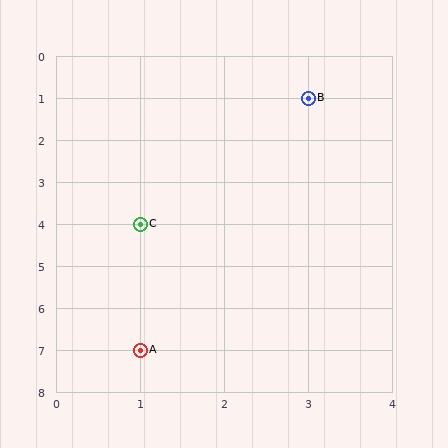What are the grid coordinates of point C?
Point C is at grid coordinates (1, 4).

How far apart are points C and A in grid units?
Points C and A are 3 rows apart.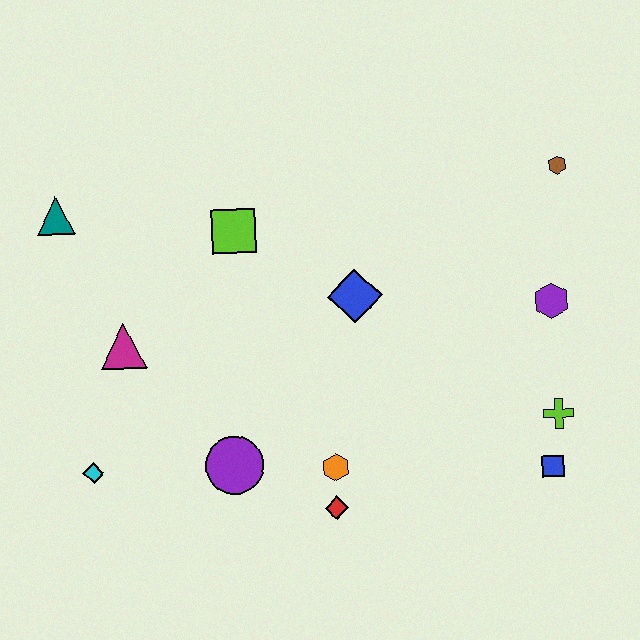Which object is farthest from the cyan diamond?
The brown hexagon is farthest from the cyan diamond.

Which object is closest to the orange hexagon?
The red diamond is closest to the orange hexagon.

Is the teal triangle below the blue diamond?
No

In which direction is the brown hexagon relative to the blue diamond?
The brown hexagon is to the right of the blue diamond.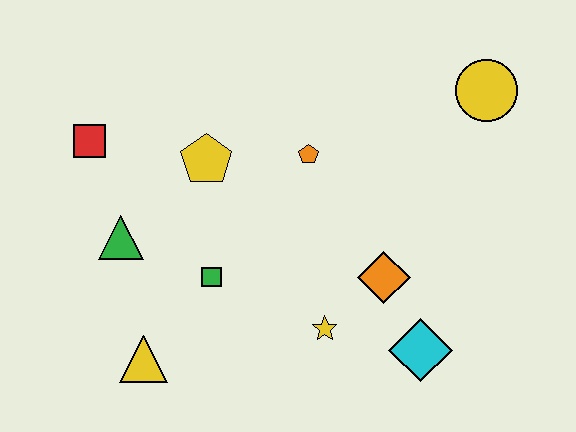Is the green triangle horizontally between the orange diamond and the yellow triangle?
No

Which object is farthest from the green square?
The yellow circle is farthest from the green square.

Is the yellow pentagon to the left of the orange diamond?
Yes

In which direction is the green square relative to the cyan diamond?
The green square is to the left of the cyan diamond.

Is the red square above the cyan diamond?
Yes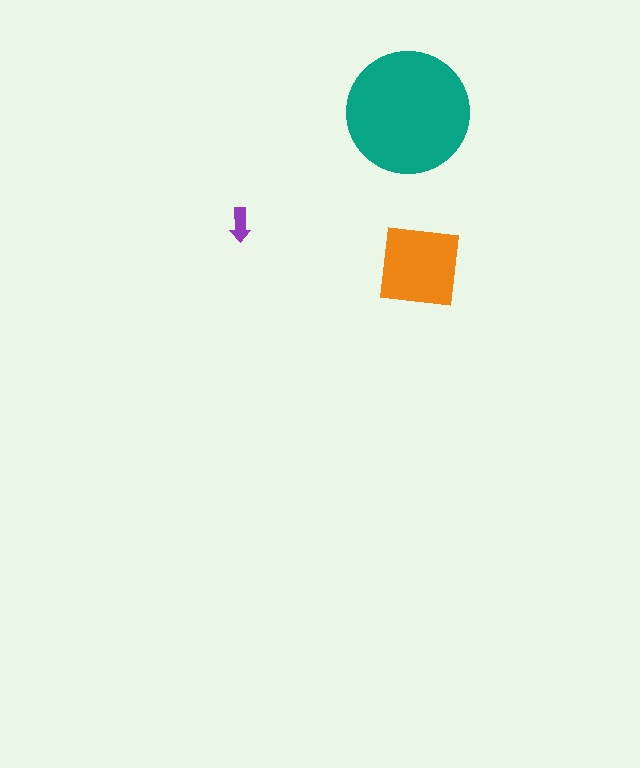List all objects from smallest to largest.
The purple arrow, the orange square, the teal circle.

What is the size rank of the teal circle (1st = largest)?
1st.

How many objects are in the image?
There are 3 objects in the image.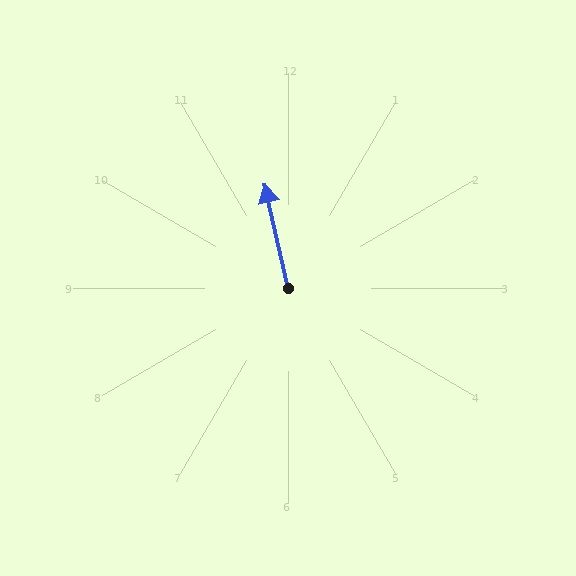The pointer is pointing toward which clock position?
Roughly 12 o'clock.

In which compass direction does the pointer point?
North.